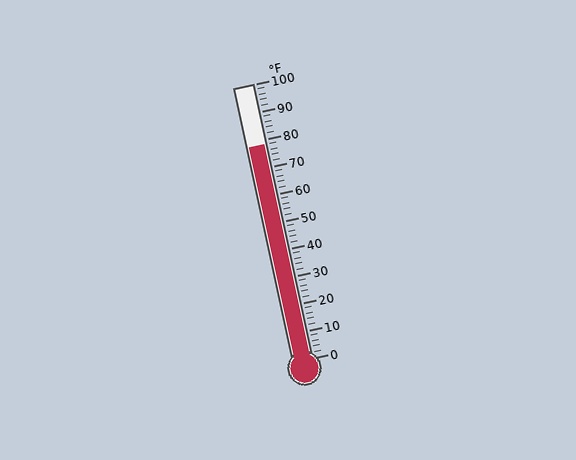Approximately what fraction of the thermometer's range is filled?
The thermometer is filled to approximately 80% of its range.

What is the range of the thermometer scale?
The thermometer scale ranges from 0°F to 100°F.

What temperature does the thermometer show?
The thermometer shows approximately 78°F.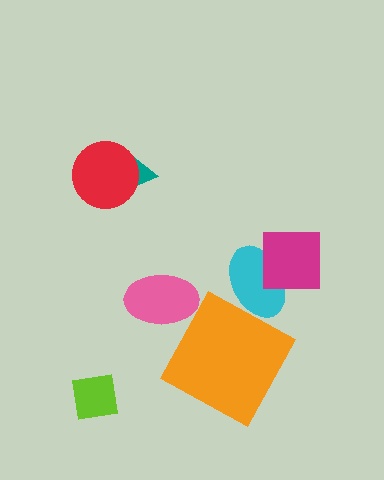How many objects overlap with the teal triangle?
1 object overlaps with the teal triangle.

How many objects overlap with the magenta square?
1 object overlaps with the magenta square.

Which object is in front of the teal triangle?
The red circle is in front of the teal triangle.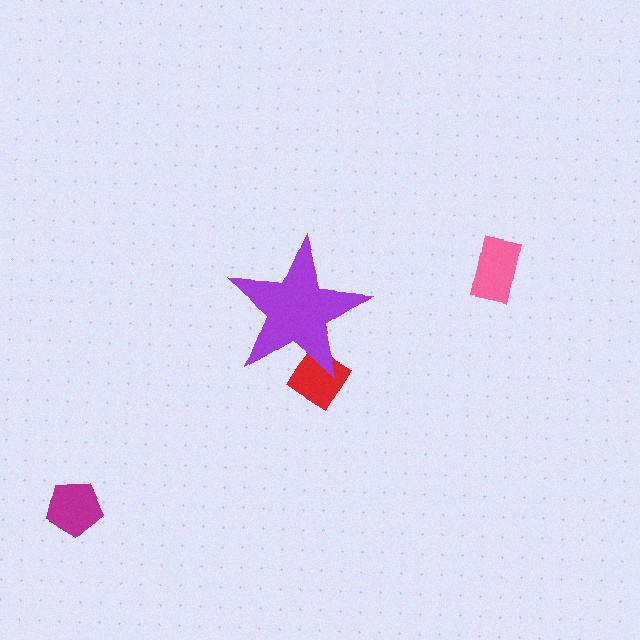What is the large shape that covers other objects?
A purple star.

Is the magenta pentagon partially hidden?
No, the magenta pentagon is fully visible.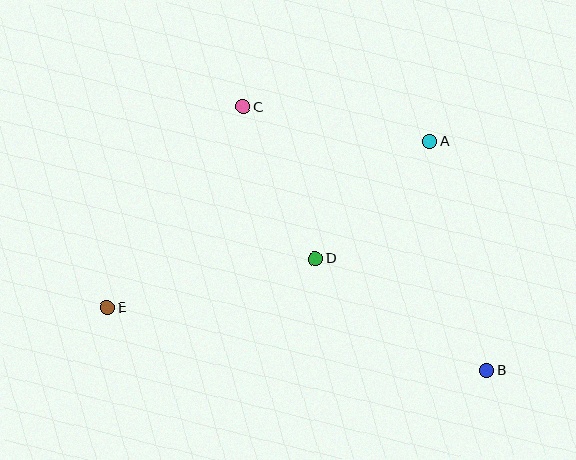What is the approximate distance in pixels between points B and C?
The distance between B and C is approximately 359 pixels.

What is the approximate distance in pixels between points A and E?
The distance between A and E is approximately 363 pixels.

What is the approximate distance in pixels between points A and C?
The distance between A and C is approximately 190 pixels.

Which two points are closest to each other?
Points A and D are closest to each other.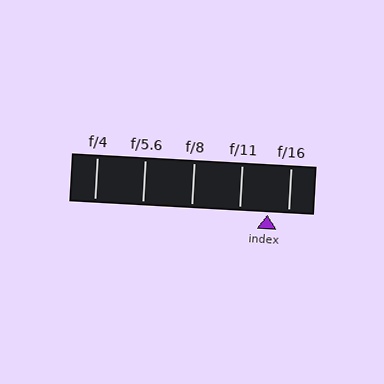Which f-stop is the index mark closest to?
The index mark is closest to f/16.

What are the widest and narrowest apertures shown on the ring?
The widest aperture shown is f/4 and the narrowest is f/16.